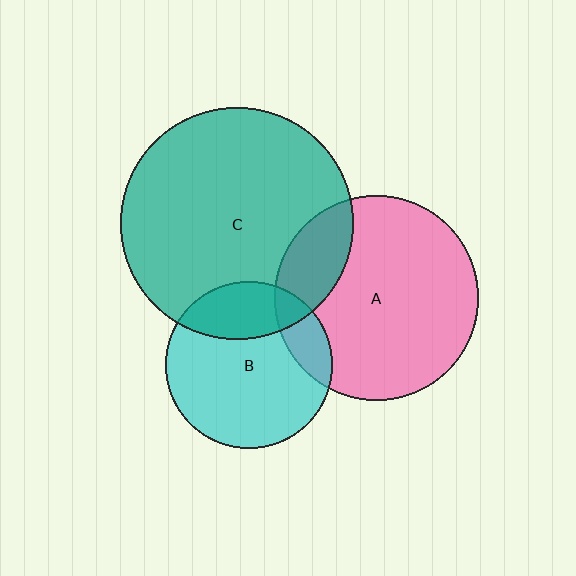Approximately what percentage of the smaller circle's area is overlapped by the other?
Approximately 20%.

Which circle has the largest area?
Circle C (teal).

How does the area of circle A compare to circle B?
Approximately 1.5 times.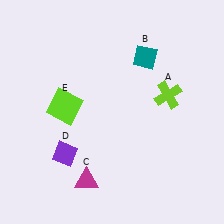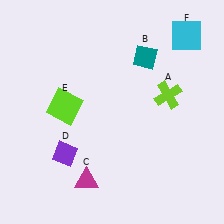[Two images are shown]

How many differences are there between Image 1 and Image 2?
There is 1 difference between the two images.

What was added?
A cyan square (F) was added in Image 2.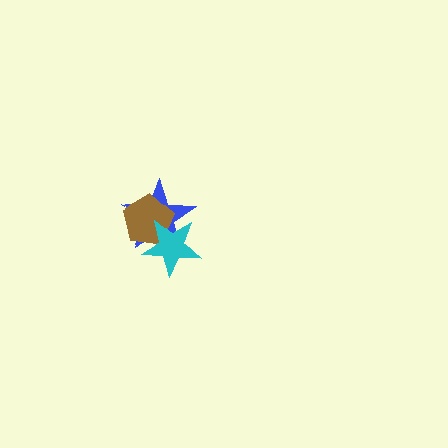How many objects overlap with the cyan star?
2 objects overlap with the cyan star.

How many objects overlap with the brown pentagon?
2 objects overlap with the brown pentagon.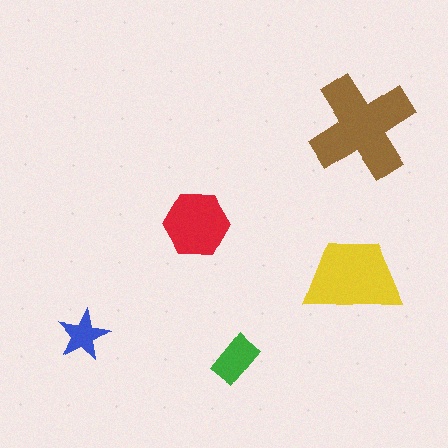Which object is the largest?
The brown cross.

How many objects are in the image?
There are 5 objects in the image.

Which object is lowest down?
The green rectangle is bottommost.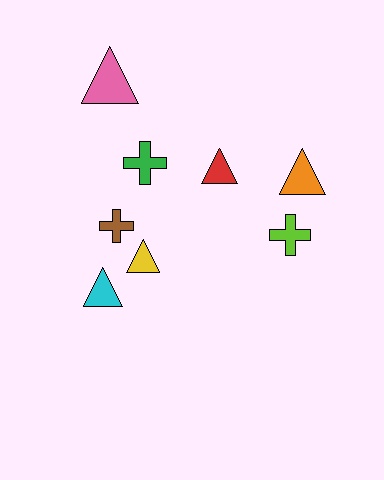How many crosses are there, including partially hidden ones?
There are 3 crosses.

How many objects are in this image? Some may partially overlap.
There are 8 objects.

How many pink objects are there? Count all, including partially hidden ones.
There is 1 pink object.